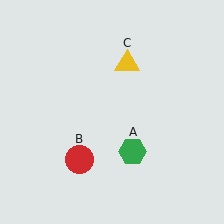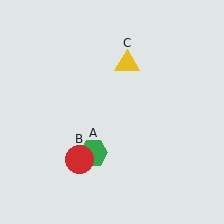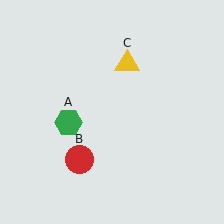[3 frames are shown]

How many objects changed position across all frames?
1 object changed position: green hexagon (object A).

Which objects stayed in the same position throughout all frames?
Red circle (object B) and yellow triangle (object C) remained stationary.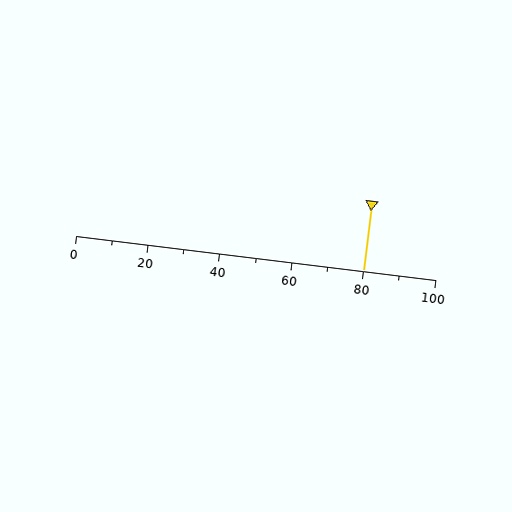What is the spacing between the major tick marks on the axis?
The major ticks are spaced 20 apart.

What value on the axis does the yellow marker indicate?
The marker indicates approximately 80.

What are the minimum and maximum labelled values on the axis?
The axis runs from 0 to 100.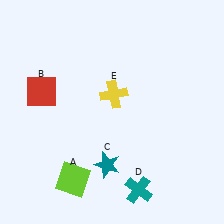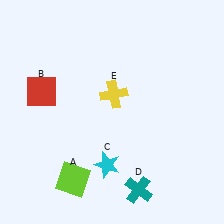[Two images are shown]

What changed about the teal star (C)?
In Image 1, C is teal. In Image 2, it changed to cyan.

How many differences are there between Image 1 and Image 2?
There is 1 difference between the two images.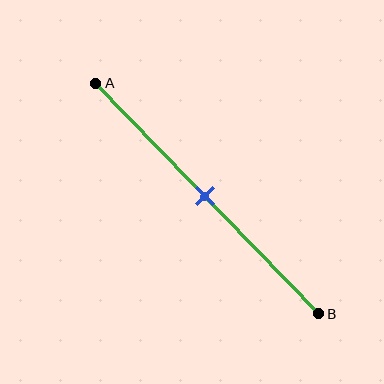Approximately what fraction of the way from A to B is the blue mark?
The blue mark is approximately 50% of the way from A to B.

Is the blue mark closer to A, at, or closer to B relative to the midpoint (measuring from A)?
The blue mark is approximately at the midpoint of segment AB.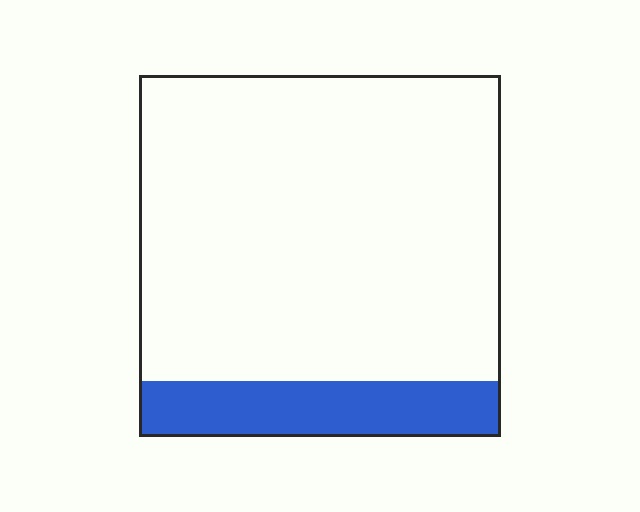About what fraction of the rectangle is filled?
About one sixth (1/6).